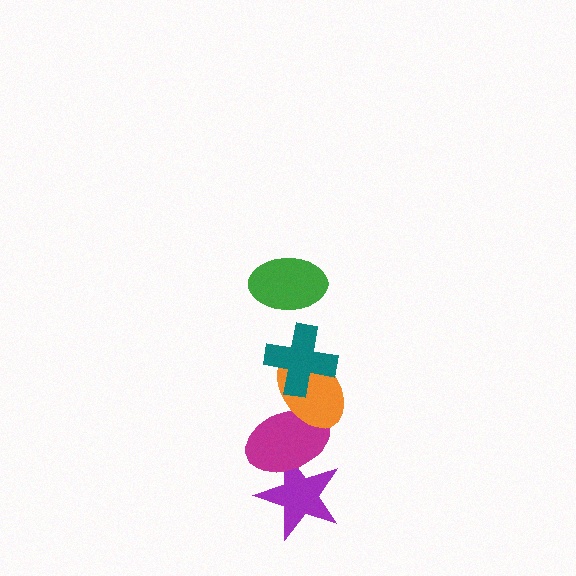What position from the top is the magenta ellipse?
The magenta ellipse is 4th from the top.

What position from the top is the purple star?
The purple star is 5th from the top.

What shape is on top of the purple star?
The magenta ellipse is on top of the purple star.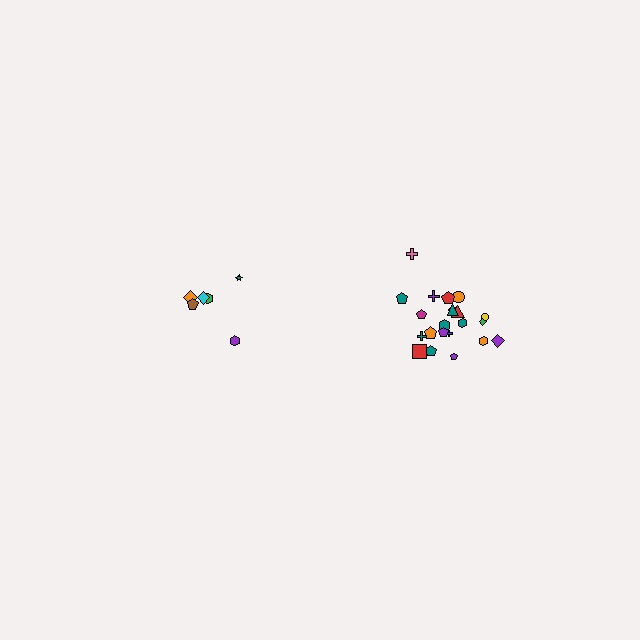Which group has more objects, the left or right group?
The right group.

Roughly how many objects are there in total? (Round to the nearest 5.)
Roughly 30 objects in total.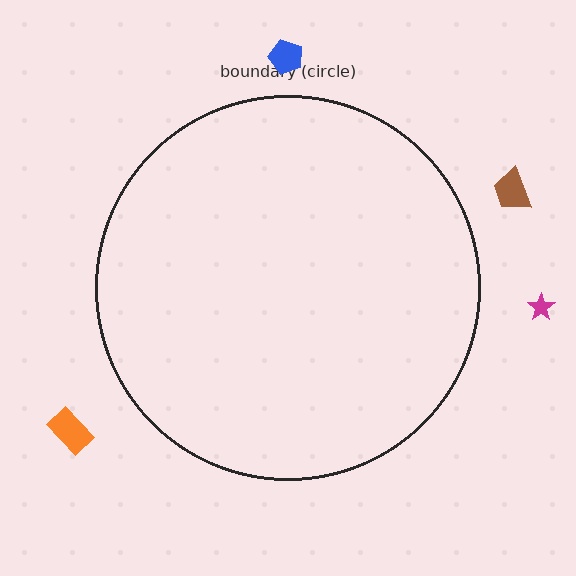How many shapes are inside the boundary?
0 inside, 4 outside.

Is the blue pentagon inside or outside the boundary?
Outside.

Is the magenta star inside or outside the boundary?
Outside.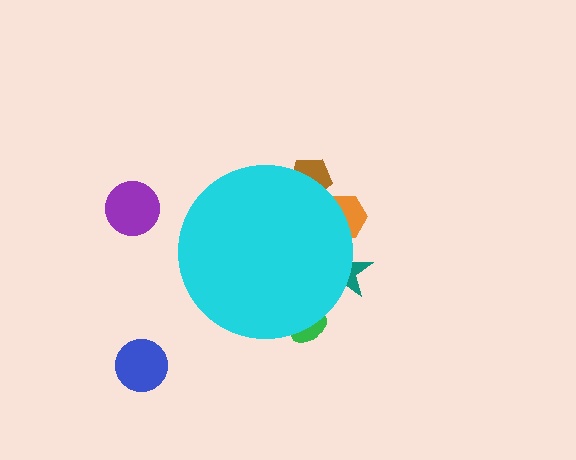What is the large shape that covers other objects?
A cyan circle.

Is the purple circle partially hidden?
No, the purple circle is fully visible.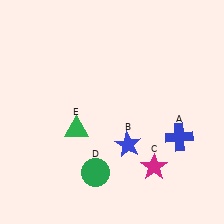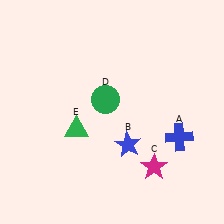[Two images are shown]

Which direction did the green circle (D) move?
The green circle (D) moved up.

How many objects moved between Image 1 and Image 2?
1 object moved between the two images.